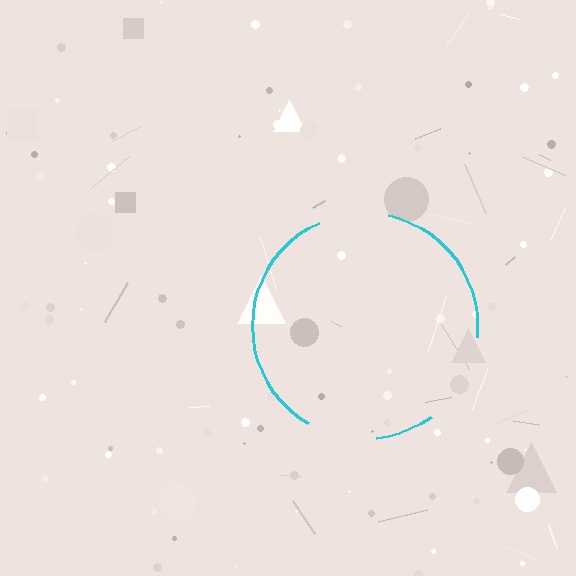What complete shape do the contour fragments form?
The contour fragments form a circle.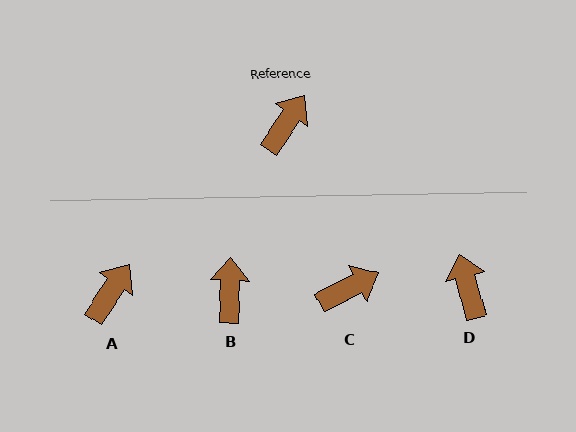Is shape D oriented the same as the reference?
No, it is off by about 48 degrees.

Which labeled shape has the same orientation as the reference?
A.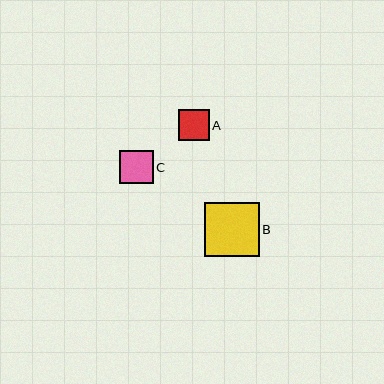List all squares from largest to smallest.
From largest to smallest: B, C, A.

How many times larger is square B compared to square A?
Square B is approximately 1.8 times the size of square A.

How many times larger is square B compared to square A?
Square B is approximately 1.8 times the size of square A.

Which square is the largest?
Square B is the largest with a size of approximately 54 pixels.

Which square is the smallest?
Square A is the smallest with a size of approximately 30 pixels.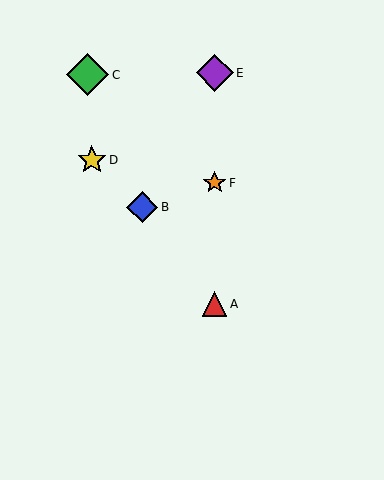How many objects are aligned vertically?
3 objects (A, E, F) are aligned vertically.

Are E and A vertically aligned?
Yes, both are at x≈215.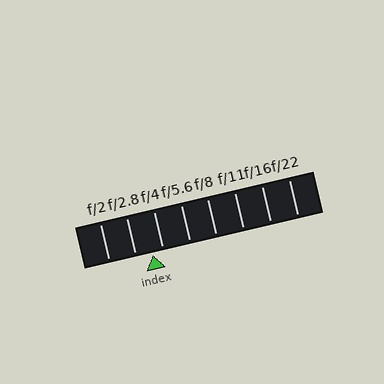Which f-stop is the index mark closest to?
The index mark is closest to f/4.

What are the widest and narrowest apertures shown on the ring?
The widest aperture shown is f/2 and the narrowest is f/22.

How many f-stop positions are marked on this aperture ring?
There are 8 f-stop positions marked.